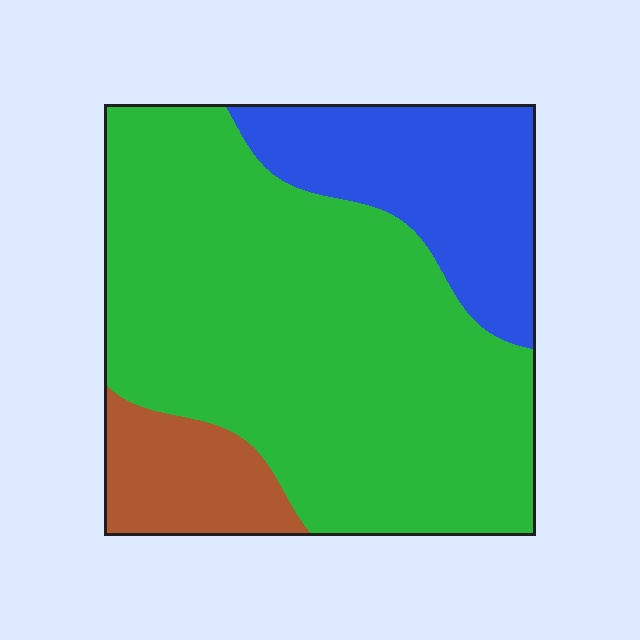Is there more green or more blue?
Green.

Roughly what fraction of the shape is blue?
Blue takes up about one fifth (1/5) of the shape.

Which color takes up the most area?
Green, at roughly 65%.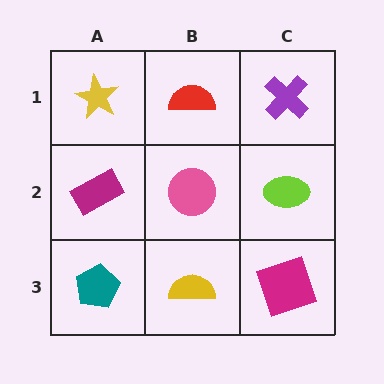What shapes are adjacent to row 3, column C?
A lime ellipse (row 2, column C), a yellow semicircle (row 3, column B).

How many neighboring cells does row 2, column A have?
3.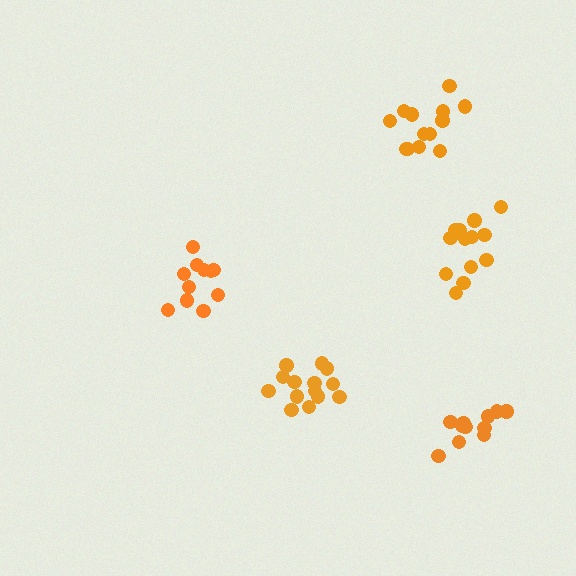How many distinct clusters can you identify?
There are 5 distinct clusters.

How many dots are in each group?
Group 1: 11 dots, Group 2: 13 dots, Group 3: 14 dots, Group 4: 11 dots, Group 5: 14 dots (63 total).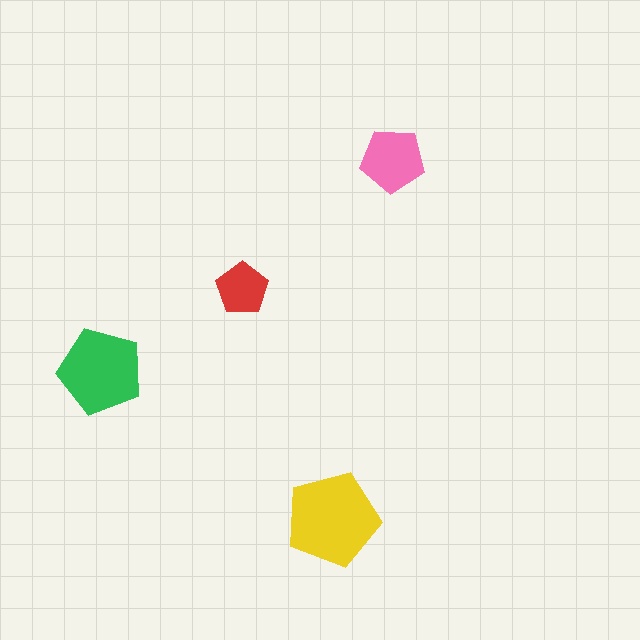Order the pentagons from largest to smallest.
the yellow one, the green one, the pink one, the red one.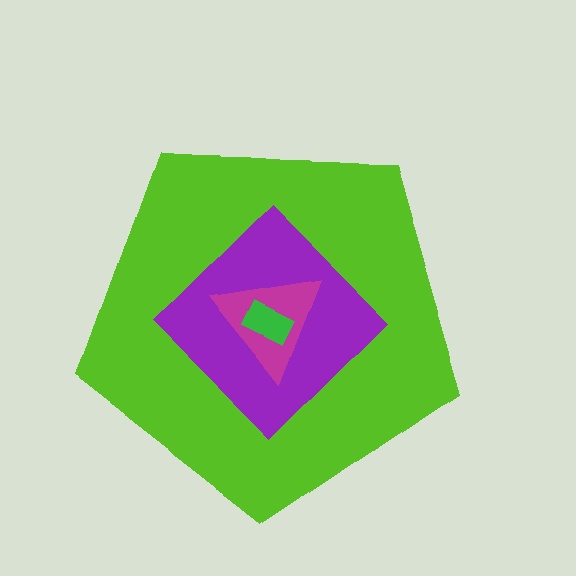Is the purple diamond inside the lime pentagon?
Yes.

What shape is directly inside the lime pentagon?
The purple diamond.